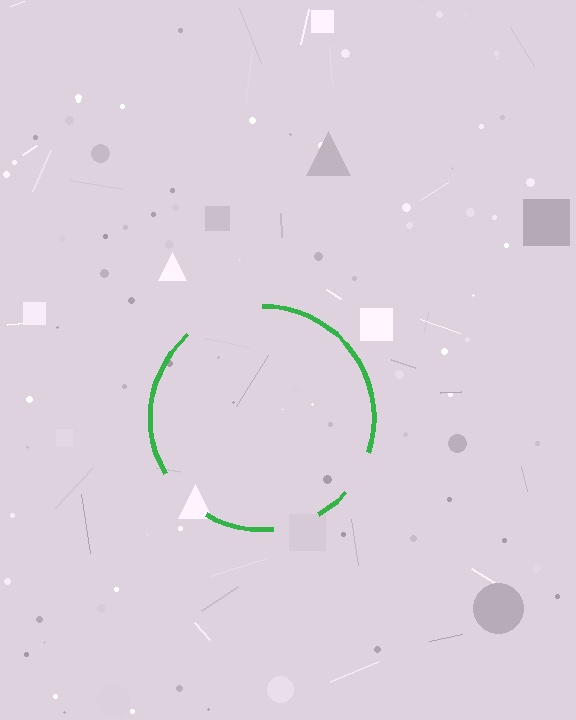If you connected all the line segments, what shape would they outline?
They would outline a circle.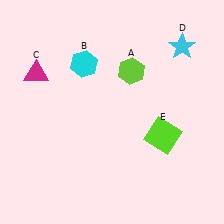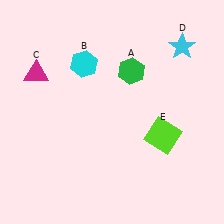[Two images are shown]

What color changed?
The hexagon (A) changed from lime in Image 1 to green in Image 2.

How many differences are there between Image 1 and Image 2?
There is 1 difference between the two images.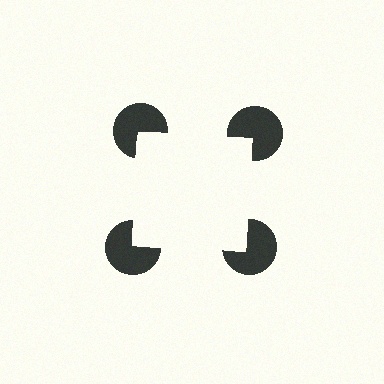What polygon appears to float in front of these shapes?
An illusory square — its edges are inferred from the aligned wedge cuts in the pac-man discs, not physically drawn.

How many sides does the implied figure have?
4 sides.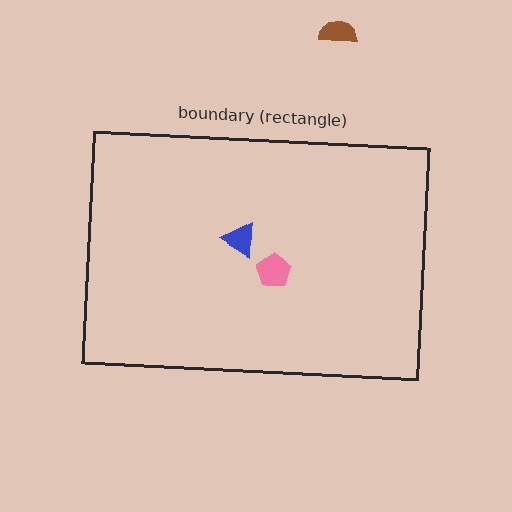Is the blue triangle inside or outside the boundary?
Inside.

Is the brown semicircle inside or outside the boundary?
Outside.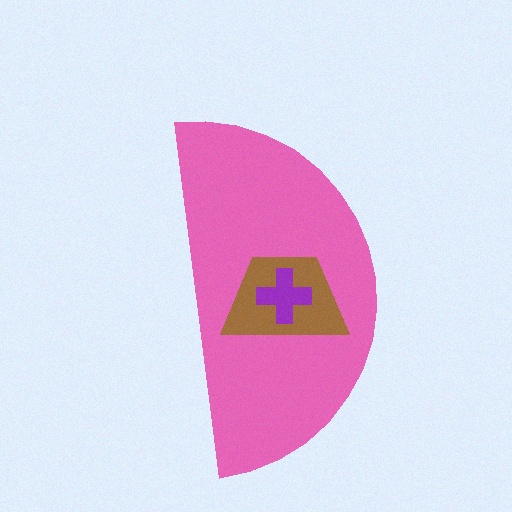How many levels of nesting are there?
3.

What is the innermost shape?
The purple cross.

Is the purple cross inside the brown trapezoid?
Yes.